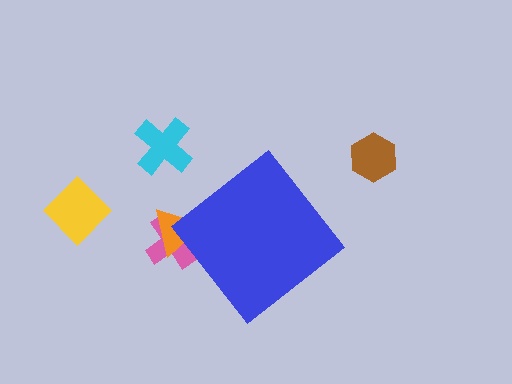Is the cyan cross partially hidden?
No, the cyan cross is fully visible.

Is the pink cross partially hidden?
Yes, the pink cross is partially hidden behind the blue diamond.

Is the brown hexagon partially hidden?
No, the brown hexagon is fully visible.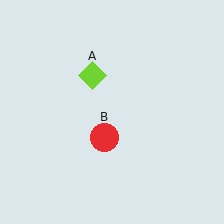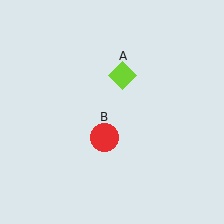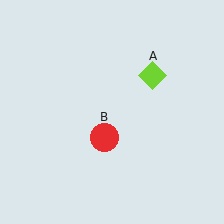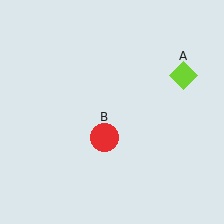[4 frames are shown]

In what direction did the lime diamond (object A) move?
The lime diamond (object A) moved right.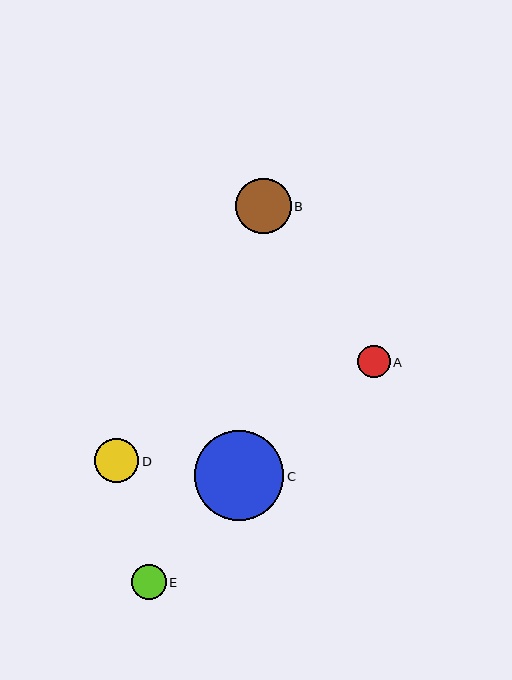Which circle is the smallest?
Circle A is the smallest with a size of approximately 32 pixels.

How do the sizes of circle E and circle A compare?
Circle E and circle A are approximately the same size.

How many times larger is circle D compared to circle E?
Circle D is approximately 1.3 times the size of circle E.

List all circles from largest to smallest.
From largest to smallest: C, B, D, E, A.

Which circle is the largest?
Circle C is the largest with a size of approximately 90 pixels.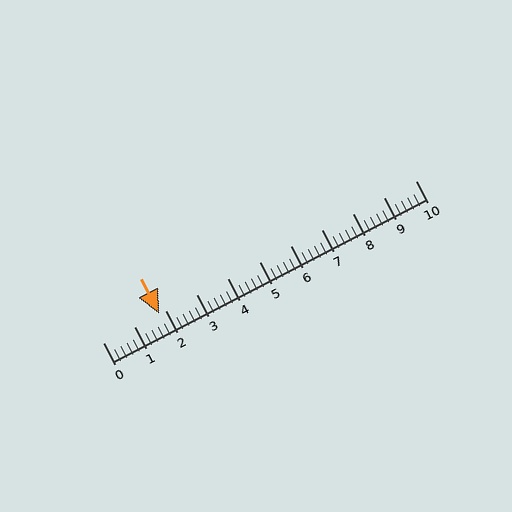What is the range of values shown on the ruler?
The ruler shows values from 0 to 10.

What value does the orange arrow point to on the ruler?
The orange arrow points to approximately 1.8.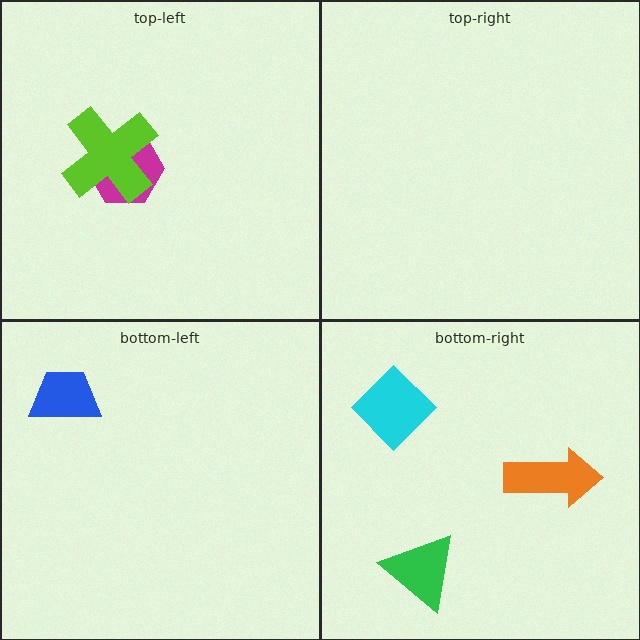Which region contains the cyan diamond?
The bottom-right region.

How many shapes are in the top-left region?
2.